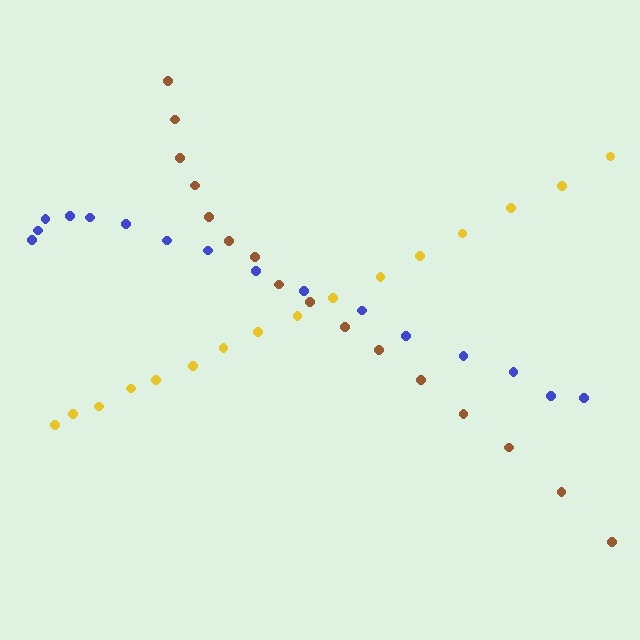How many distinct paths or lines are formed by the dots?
There are 3 distinct paths.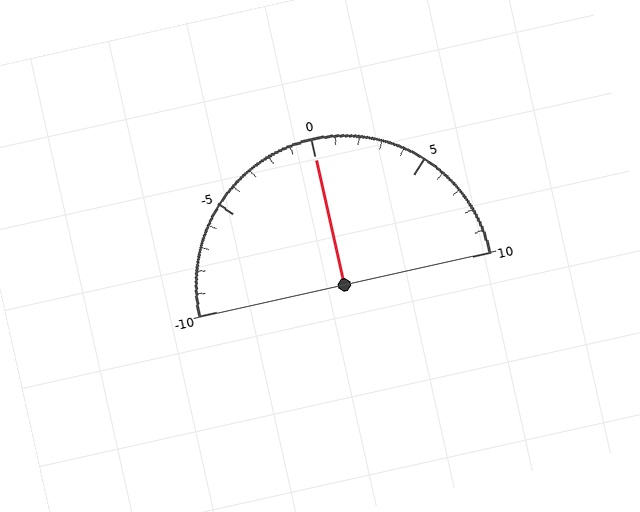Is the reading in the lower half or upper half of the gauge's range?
The reading is in the upper half of the range (-10 to 10).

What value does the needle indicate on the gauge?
The needle indicates approximately 0.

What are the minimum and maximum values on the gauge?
The gauge ranges from -10 to 10.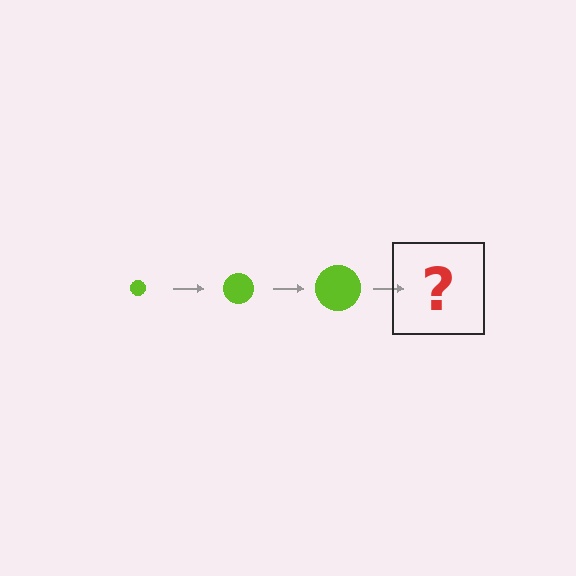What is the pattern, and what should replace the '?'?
The pattern is that the circle gets progressively larger each step. The '?' should be a lime circle, larger than the previous one.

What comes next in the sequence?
The next element should be a lime circle, larger than the previous one.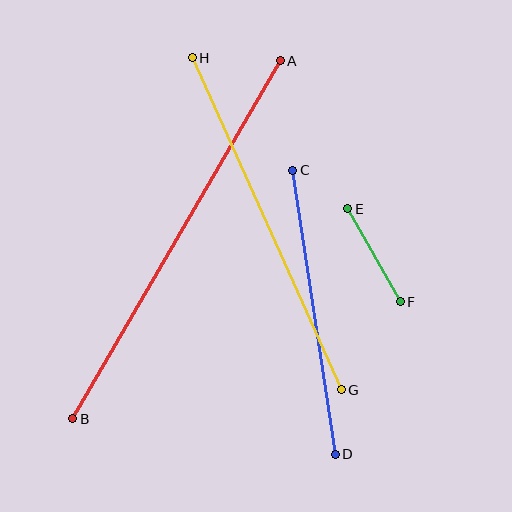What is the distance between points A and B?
The distance is approximately 414 pixels.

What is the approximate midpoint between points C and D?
The midpoint is at approximately (314, 312) pixels.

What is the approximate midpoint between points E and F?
The midpoint is at approximately (374, 255) pixels.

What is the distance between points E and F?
The distance is approximately 107 pixels.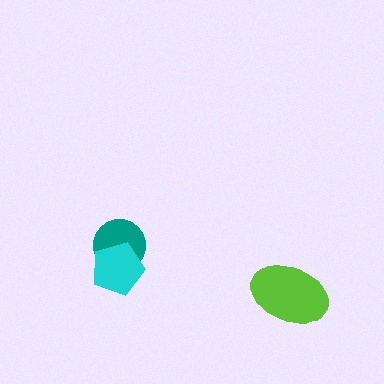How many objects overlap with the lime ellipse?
0 objects overlap with the lime ellipse.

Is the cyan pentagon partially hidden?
No, no other shape covers it.